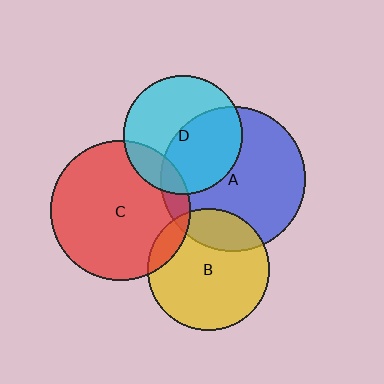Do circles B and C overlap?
Yes.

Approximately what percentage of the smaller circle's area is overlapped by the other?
Approximately 10%.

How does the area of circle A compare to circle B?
Approximately 1.4 times.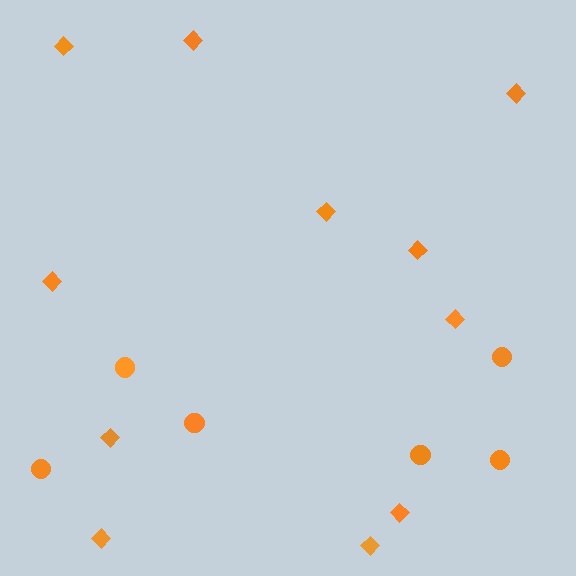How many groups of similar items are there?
There are 2 groups: one group of circles (6) and one group of diamonds (11).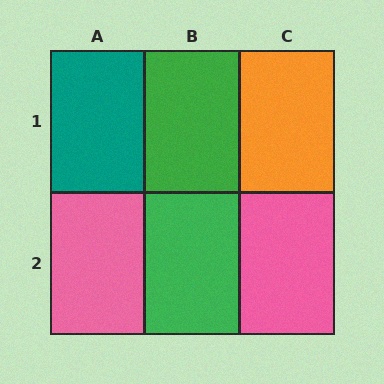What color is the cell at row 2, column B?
Green.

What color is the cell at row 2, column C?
Pink.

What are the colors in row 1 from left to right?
Teal, green, orange.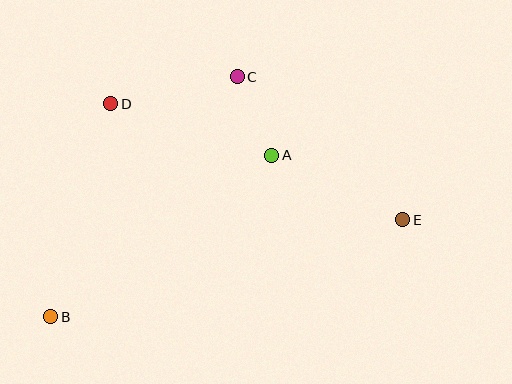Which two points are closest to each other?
Points A and C are closest to each other.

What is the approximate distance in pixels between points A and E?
The distance between A and E is approximately 146 pixels.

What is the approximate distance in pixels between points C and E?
The distance between C and E is approximately 219 pixels.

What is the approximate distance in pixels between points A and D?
The distance between A and D is approximately 169 pixels.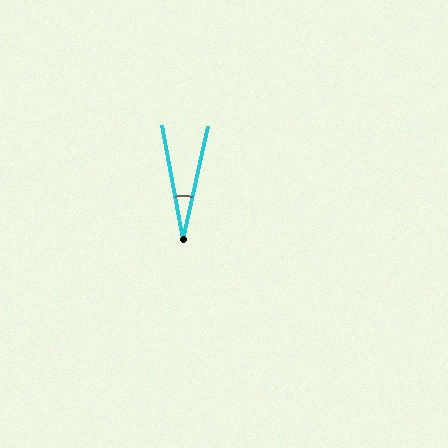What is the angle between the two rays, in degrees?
Approximately 23 degrees.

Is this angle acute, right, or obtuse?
It is acute.